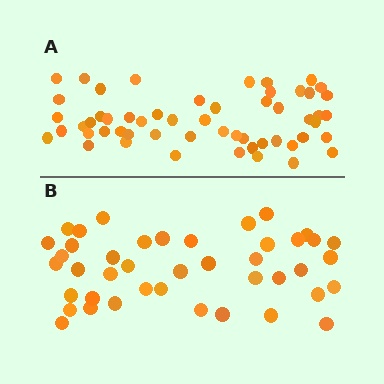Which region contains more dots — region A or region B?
Region A (the top region) has more dots.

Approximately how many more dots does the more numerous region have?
Region A has approximately 15 more dots than region B.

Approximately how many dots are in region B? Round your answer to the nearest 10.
About 40 dots. (The exact count is 42, which rounds to 40.)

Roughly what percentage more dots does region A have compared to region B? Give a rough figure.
About 30% more.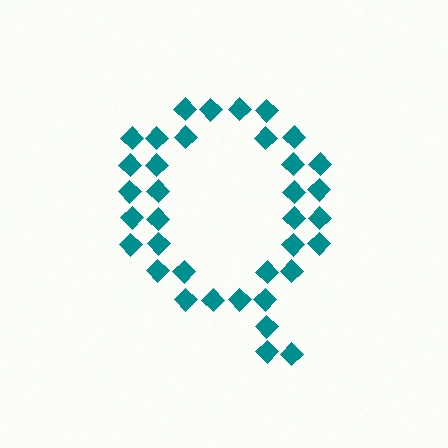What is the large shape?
The large shape is the letter Q.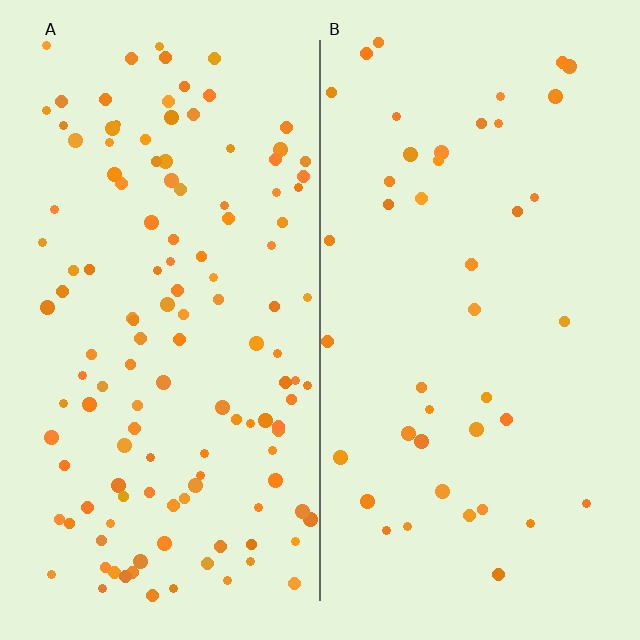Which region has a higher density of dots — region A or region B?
A (the left).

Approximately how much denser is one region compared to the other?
Approximately 3.0× — region A over region B.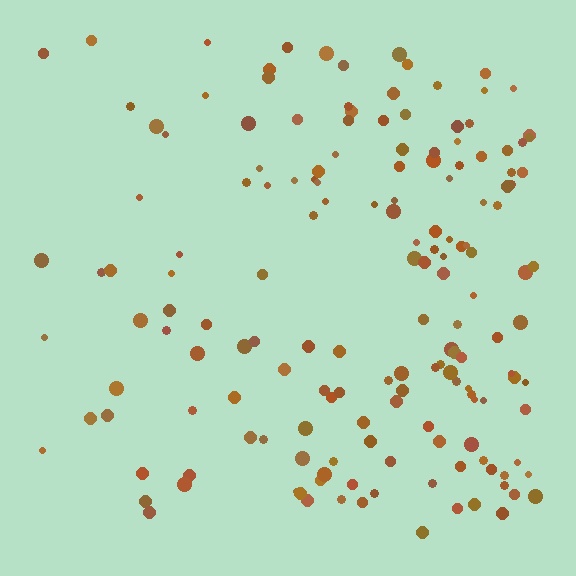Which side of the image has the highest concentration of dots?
The right.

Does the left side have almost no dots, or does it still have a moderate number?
Still a moderate number, just noticeably fewer than the right.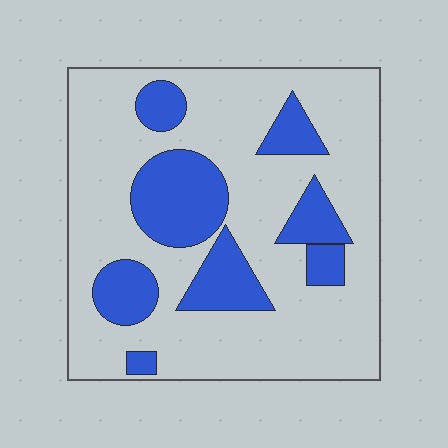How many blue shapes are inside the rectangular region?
8.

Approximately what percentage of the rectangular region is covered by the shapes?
Approximately 25%.